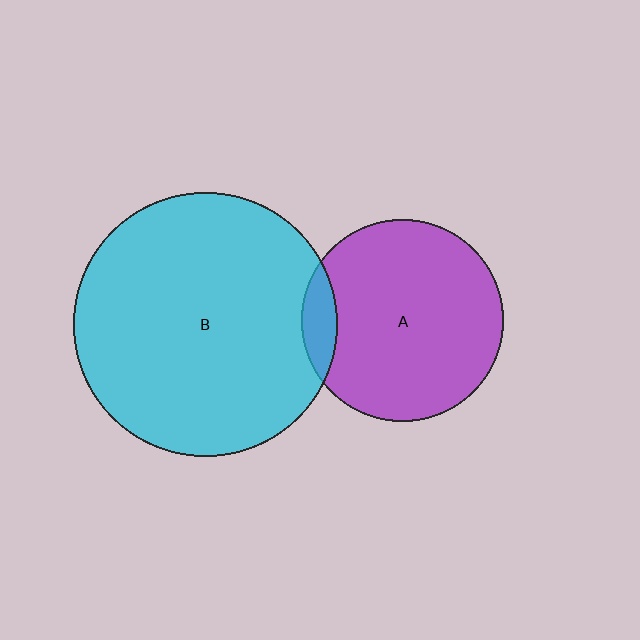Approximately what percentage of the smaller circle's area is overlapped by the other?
Approximately 10%.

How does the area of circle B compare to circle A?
Approximately 1.7 times.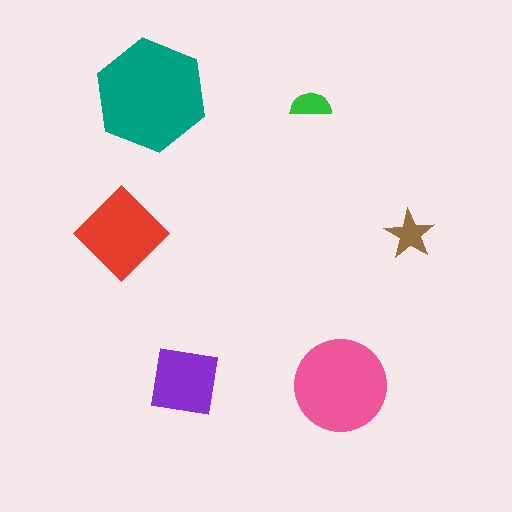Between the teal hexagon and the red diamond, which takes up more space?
The teal hexagon.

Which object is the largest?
The teal hexagon.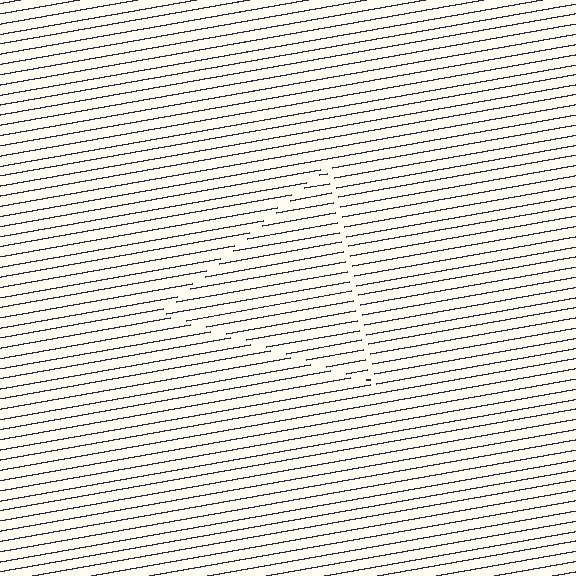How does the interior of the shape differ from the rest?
The interior of the shape contains the same grating, shifted by half a period — the contour is defined by the phase discontinuity where line-ends from the inner and outer gratings abut.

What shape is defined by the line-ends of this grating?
An illusory triangle. The interior of the shape contains the same grating, shifted by half a period — the contour is defined by the phase discontinuity where line-ends from the inner and outer gratings abut.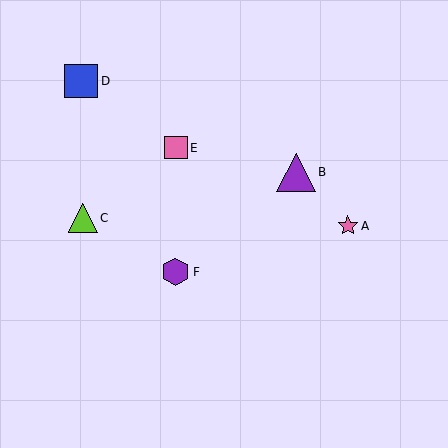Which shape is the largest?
The purple triangle (labeled B) is the largest.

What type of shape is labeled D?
Shape D is a blue square.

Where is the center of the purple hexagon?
The center of the purple hexagon is at (176, 272).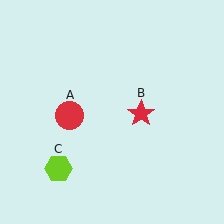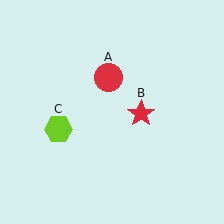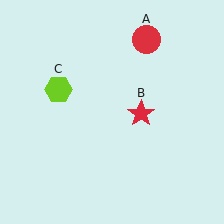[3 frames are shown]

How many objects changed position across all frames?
2 objects changed position: red circle (object A), lime hexagon (object C).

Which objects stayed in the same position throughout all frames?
Red star (object B) remained stationary.